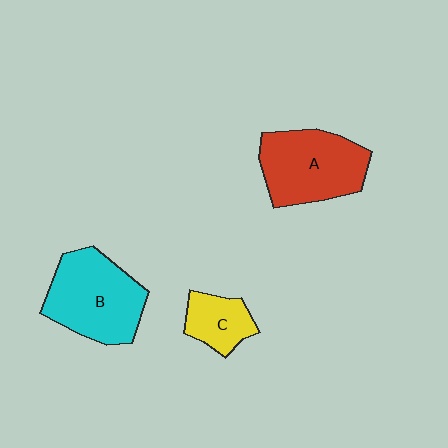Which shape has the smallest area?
Shape C (yellow).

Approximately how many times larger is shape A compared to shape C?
Approximately 2.1 times.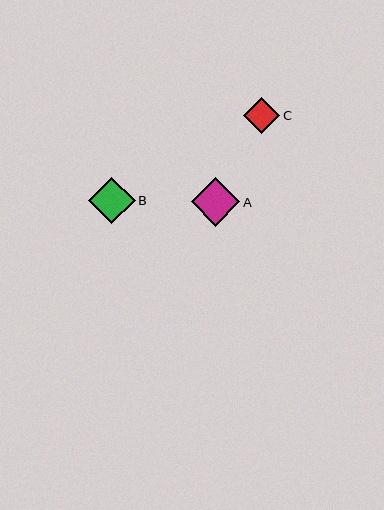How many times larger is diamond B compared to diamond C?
Diamond B is approximately 1.3 times the size of diamond C.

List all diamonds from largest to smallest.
From largest to smallest: A, B, C.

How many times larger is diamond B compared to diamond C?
Diamond B is approximately 1.3 times the size of diamond C.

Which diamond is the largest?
Diamond A is the largest with a size of approximately 49 pixels.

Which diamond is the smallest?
Diamond C is the smallest with a size of approximately 36 pixels.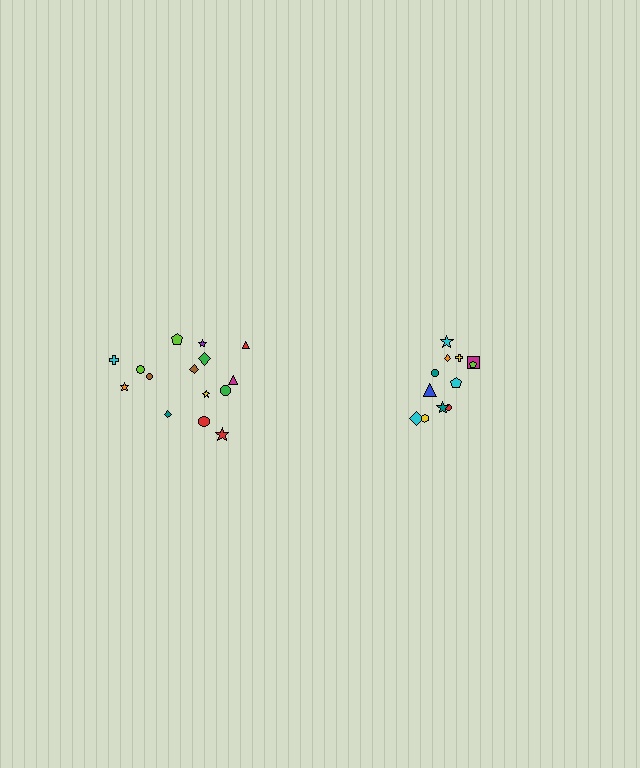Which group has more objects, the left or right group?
The left group.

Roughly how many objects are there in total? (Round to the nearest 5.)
Roughly 25 objects in total.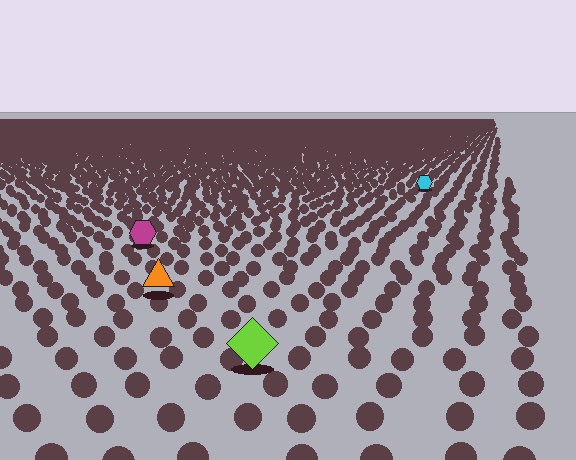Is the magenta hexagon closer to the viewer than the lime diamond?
No. The lime diamond is closer — you can tell from the texture gradient: the ground texture is coarser near it.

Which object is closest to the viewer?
The lime diamond is closest. The texture marks near it are larger and more spread out.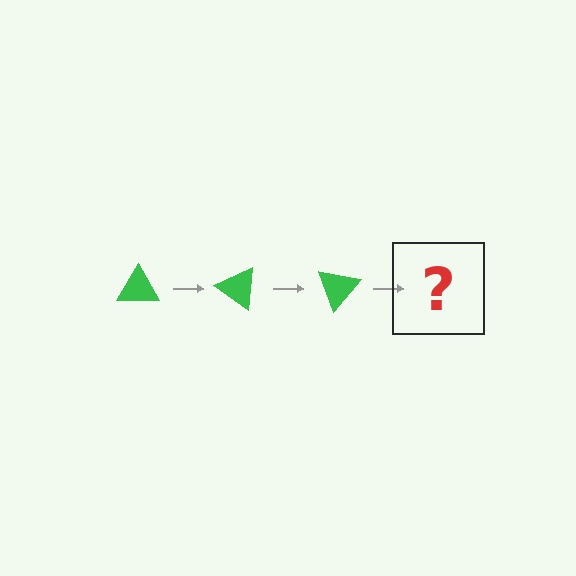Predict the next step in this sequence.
The next step is a green triangle rotated 105 degrees.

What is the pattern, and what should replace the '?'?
The pattern is that the triangle rotates 35 degrees each step. The '?' should be a green triangle rotated 105 degrees.